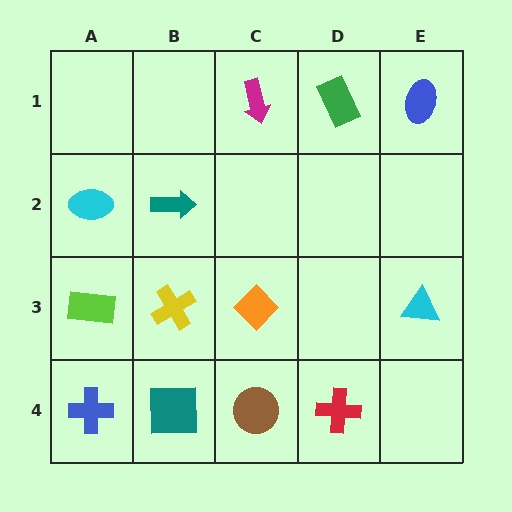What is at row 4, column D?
A red cross.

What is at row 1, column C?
A magenta arrow.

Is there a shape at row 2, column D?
No, that cell is empty.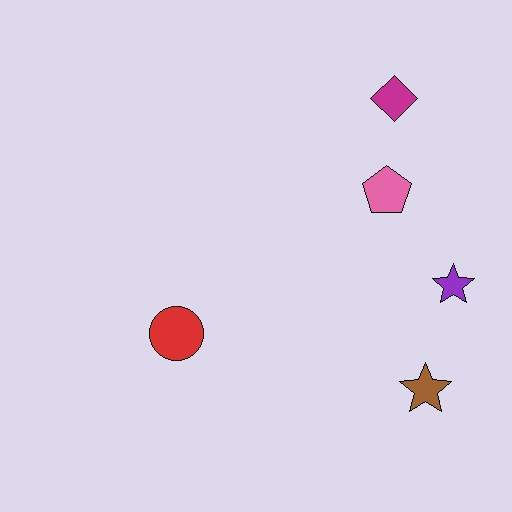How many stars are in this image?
There are 2 stars.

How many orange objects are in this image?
There are no orange objects.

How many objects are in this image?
There are 5 objects.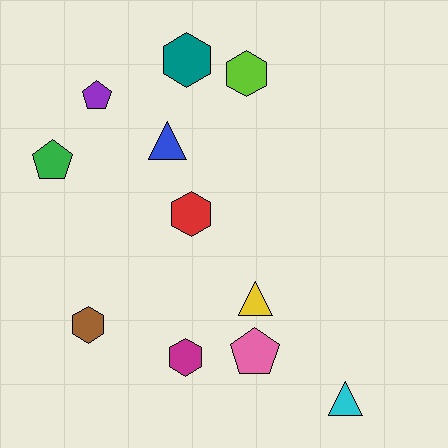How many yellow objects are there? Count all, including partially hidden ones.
There is 1 yellow object.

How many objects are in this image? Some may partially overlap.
There are 11 objects.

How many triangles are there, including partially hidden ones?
There are 3 triangles.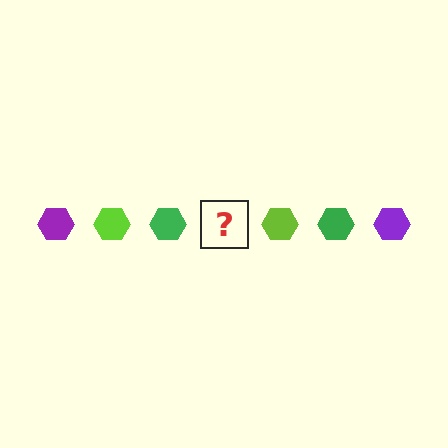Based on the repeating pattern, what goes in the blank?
The blank should be a purple hexagon.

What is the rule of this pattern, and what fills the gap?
The rule is that the pattern cycles through purple, lime, green hexagons. The gap should be filled with a purple hexagon.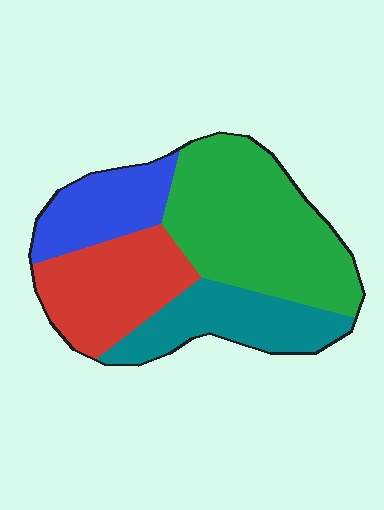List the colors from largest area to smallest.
From largest to smallest: green, red, teal, blue.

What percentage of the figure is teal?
Teal covers 20% of the figure.